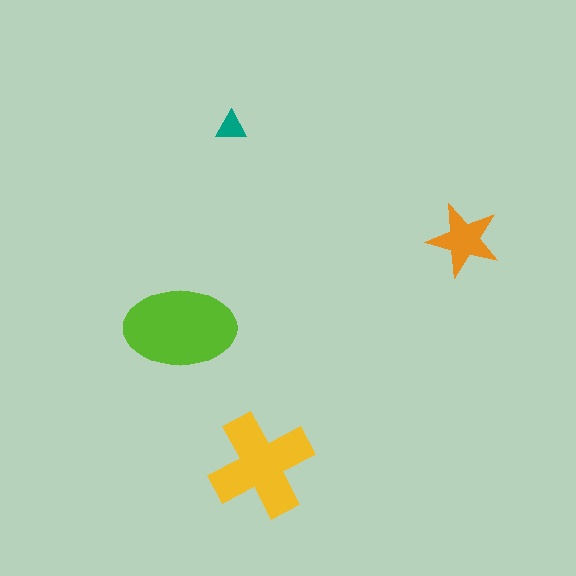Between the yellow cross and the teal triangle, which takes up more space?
The yellow cross.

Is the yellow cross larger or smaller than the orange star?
Larger.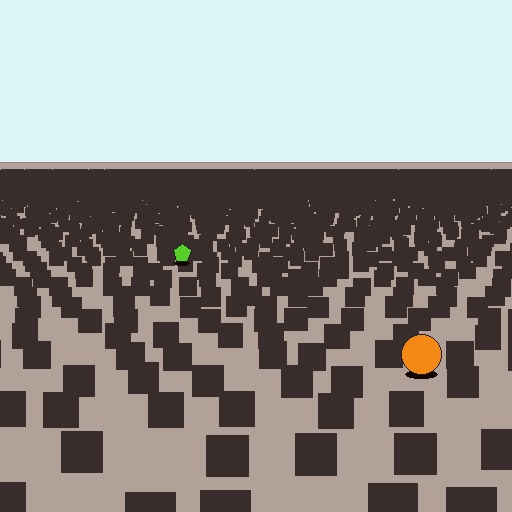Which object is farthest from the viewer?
The lime pentagon is farthest from the viewer. It appears smaller and the ground texture around it is denser.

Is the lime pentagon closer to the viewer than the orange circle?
No. The orange circle is closer — you can tell from the texture gradient: the ground texture is coarser near it.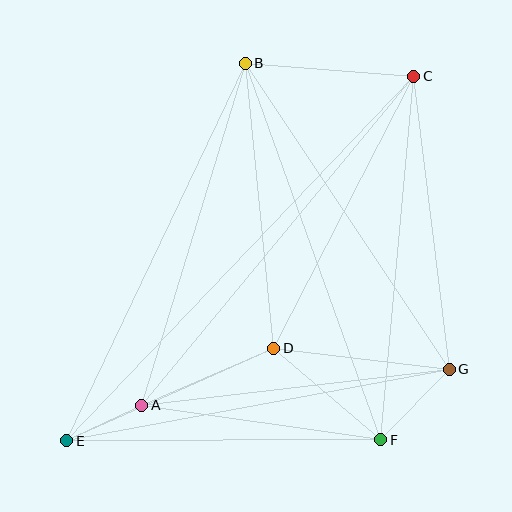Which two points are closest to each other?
Points A and E are closest to each other.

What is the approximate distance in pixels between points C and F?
The distance between C and F is approximately 365 pixels.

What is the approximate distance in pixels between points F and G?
The distance between F and G is approximately 98 pixels.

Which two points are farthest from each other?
Points C and E are farthest from each other.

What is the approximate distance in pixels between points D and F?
The distance between D and F is approximately 141 pixels.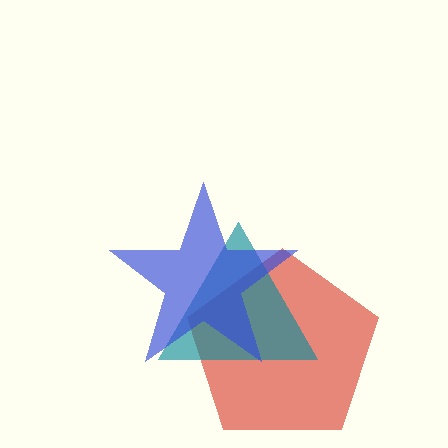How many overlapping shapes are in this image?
There are 3 overlapping shapes in the image.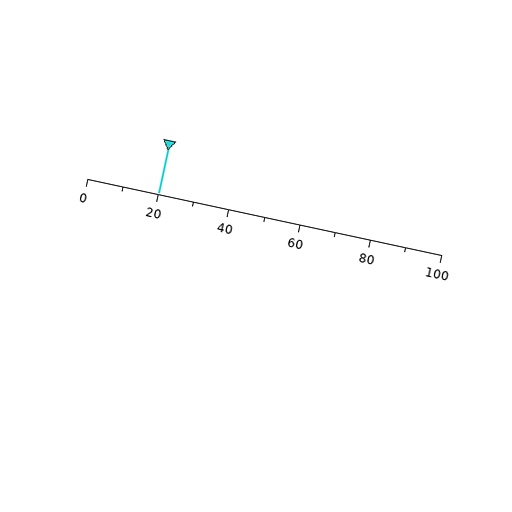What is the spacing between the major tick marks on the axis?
The major ticks are spaced 20 apart.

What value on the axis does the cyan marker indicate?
The marker indicates approximately 20.